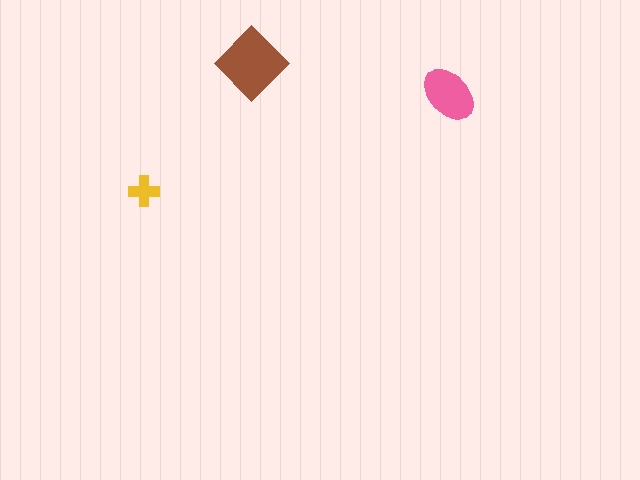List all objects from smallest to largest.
The yellow cross, the pink ellipse, the brown diamond.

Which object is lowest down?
The yellow cross is bottommost.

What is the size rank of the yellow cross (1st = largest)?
3rd.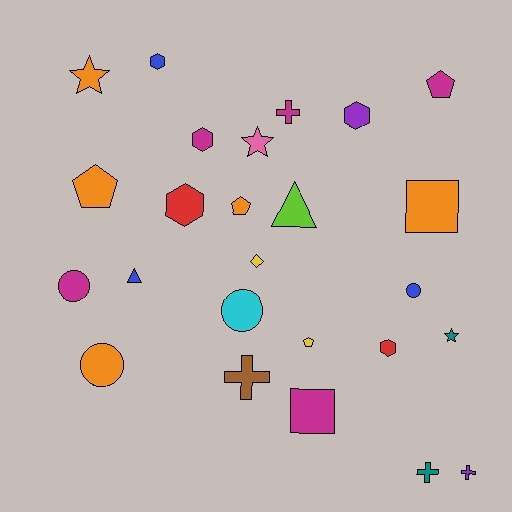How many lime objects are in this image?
There is 1 lime object.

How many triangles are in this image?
There are 2 triangles.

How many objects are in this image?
There are 25 objects.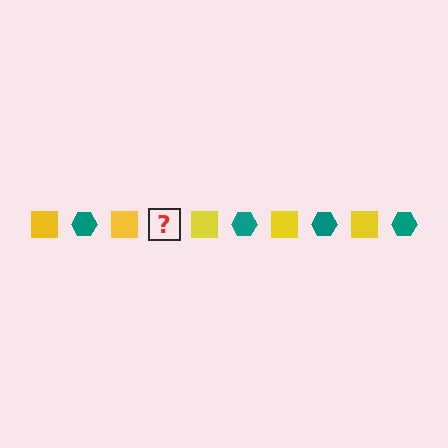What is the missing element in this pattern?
The missing element is a teal hexagon.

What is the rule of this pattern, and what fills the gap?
The rule is that the pattern alternates between yellow square and teal hexagon. The gap should be filled with a teal hexagon.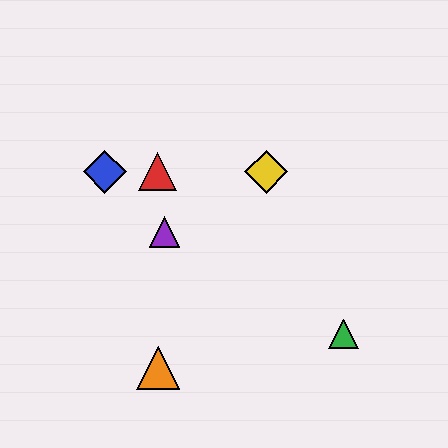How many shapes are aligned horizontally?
3 shapes (the red triangle, the blue diamond, the yellow diamond) are aligned horizontally.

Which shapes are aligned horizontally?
The red triangle, the blue diamond, the yellow diamond are aligned horizontally.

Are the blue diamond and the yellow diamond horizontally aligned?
Yes, both are at y≈172.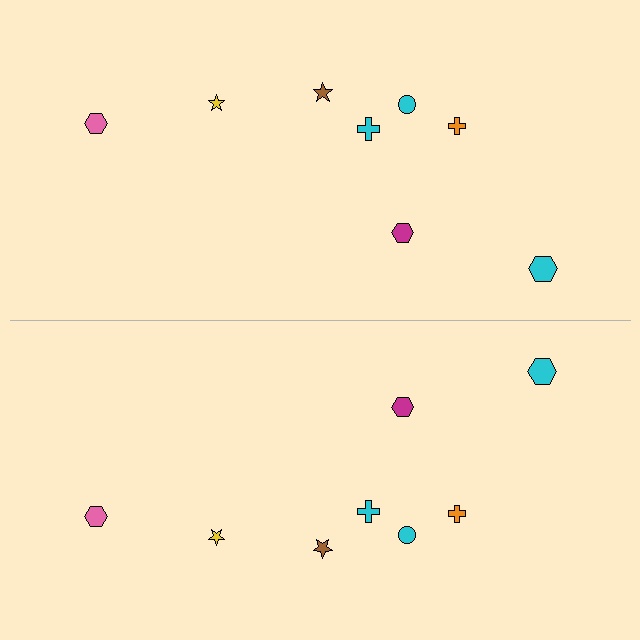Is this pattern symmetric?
Yes, this pattern has bilateral (reflection) symmetry.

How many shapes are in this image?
There are 16 shapes in this image.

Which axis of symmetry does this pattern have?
The pattern has a horizontal axis of symmetry running through the center of the image.